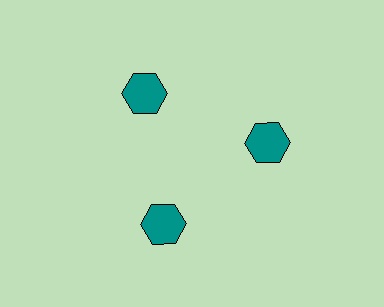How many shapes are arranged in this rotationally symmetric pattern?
There are 3 shapes, arranged in 3 groups of 1.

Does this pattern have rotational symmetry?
Yes, this pattern has 3-fold rotational symmetry. It looks the same after rotating 120 degrees around the center.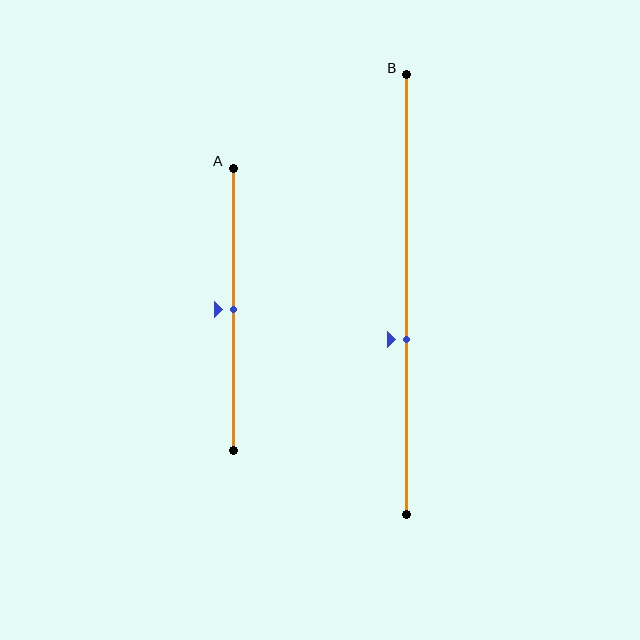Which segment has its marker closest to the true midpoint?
Segment A has its marker closest to the true midpoint.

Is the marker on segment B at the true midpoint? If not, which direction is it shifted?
No, the marker on segment B is shifted downward by about 10% of the segment length.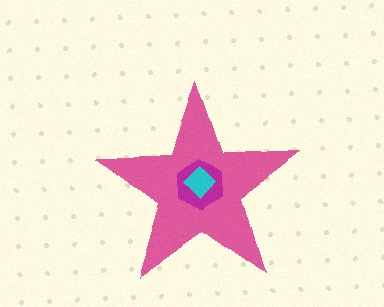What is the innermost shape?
The cyan diamond.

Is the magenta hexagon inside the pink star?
Yes.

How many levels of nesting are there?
3.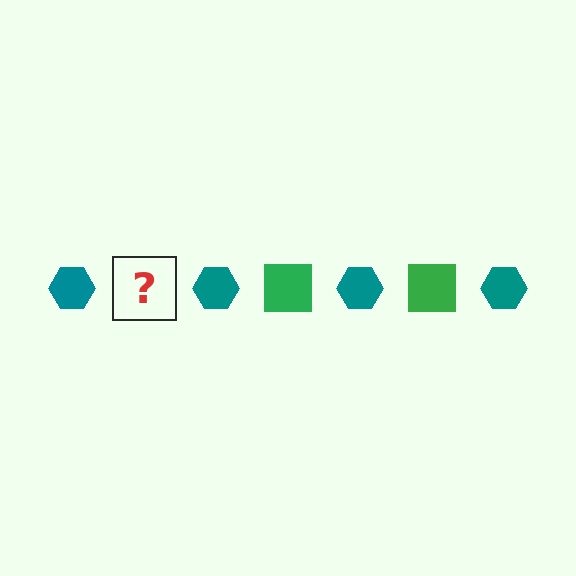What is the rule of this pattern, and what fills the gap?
The rule is that the pattern alternates between teal hexagon and green square. The gap should be filled with a green square.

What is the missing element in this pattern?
The missing element is a green square.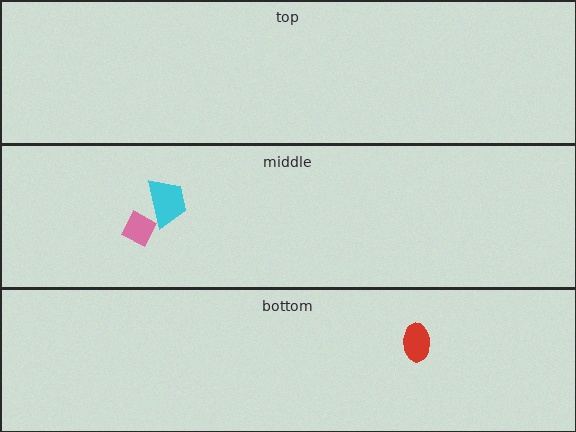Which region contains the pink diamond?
The middle region.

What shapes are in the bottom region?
The red ellipse.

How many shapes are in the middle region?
2.